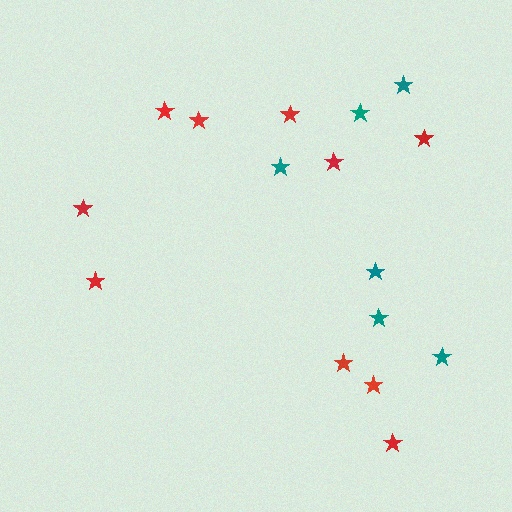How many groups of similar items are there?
There are 2 groups: one group of red stars (10) and one group of teal stars (6).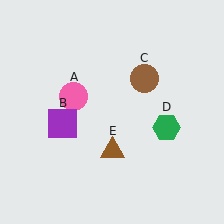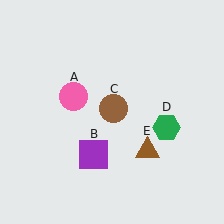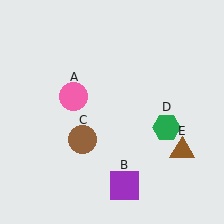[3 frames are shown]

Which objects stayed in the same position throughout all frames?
Pink circle (object A) and green hexagon (object D) remained stationary.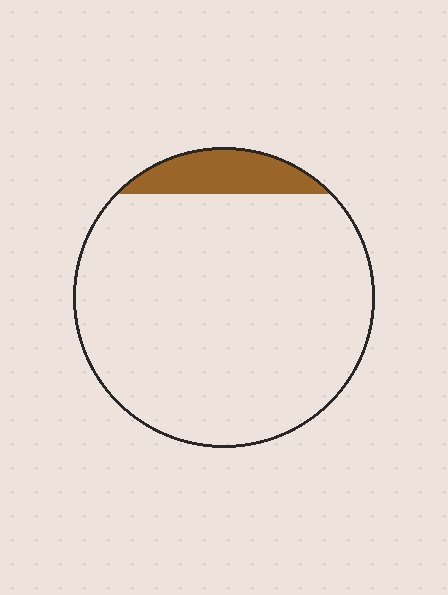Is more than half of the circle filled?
No.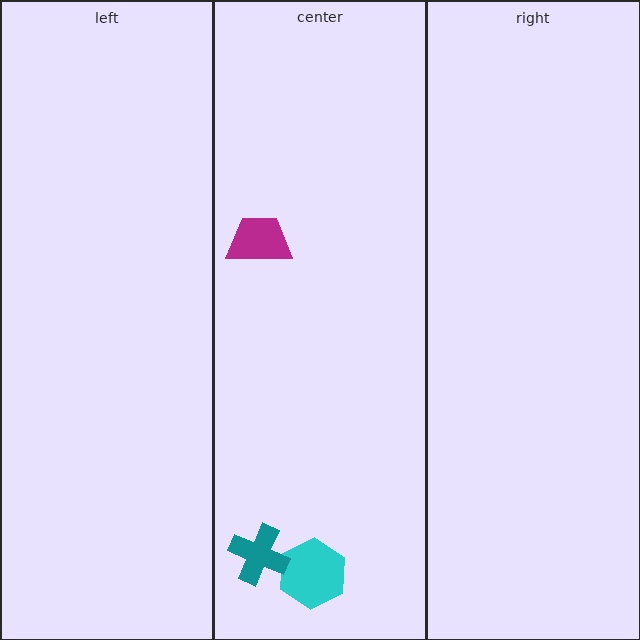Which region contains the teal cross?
The center region.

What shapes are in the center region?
The cyan hexagon, the magenta trapezoid, the teal cross.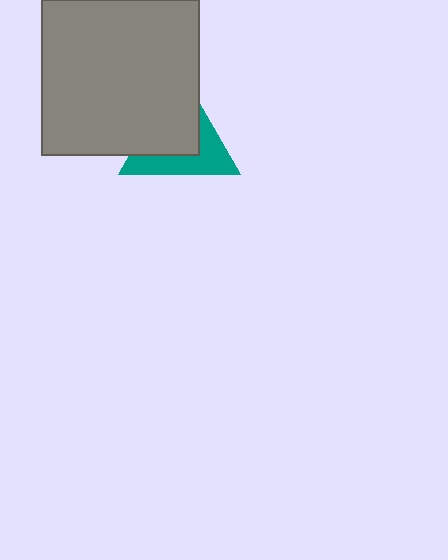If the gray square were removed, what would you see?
You would see the complete teal triangle.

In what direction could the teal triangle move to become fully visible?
The teal triangle could move toward the lower-right. That would shift it out from behind the gray square entirely.